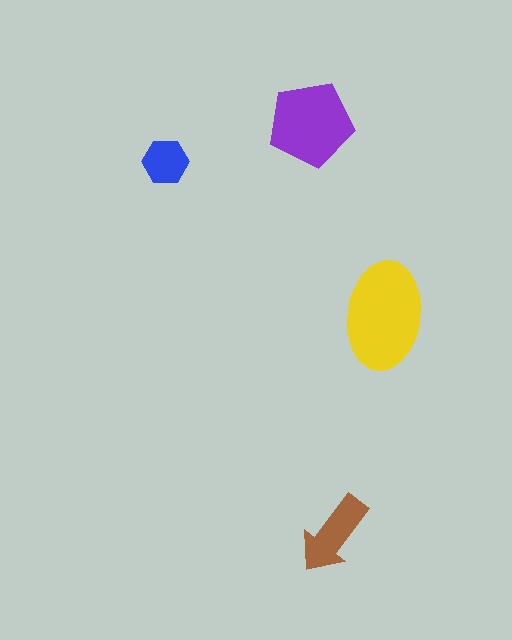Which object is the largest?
The yellow ellipse.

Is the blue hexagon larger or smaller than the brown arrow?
Smaller.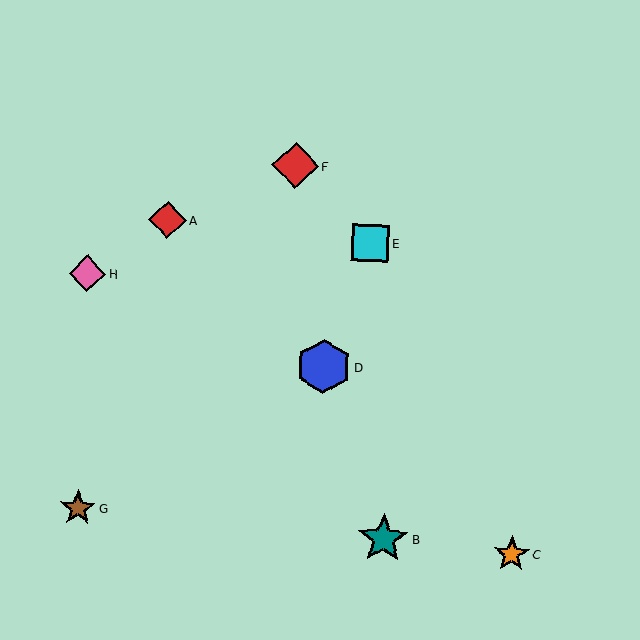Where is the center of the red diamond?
The center of the red diamond is at (167, 220).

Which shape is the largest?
The blue hexagon (labeled D) is the largest.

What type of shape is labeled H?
Shape H is a pink diamond.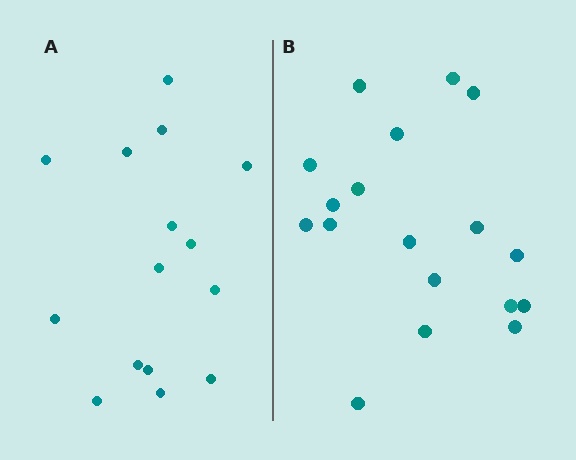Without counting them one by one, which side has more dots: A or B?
Region B (the right region) has more dots.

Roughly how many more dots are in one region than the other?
Region B has just a few more — roughly 2 or 3 more dots than region A.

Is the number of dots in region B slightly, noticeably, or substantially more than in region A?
Region B has only slightly more — the two regions are fairly close. The ratio is roughly 1.2 to 1.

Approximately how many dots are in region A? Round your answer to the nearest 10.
About 20 dots. (The exact count is 15, which rounds to 20.)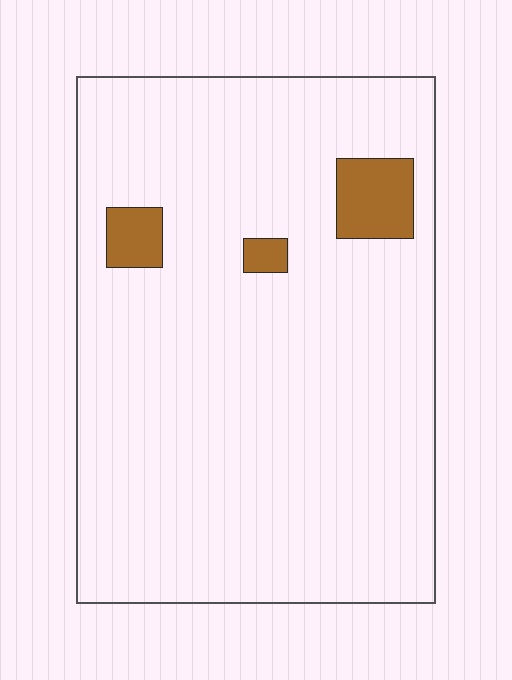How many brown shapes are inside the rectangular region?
3.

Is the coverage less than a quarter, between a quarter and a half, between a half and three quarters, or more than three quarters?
Less than a quarter.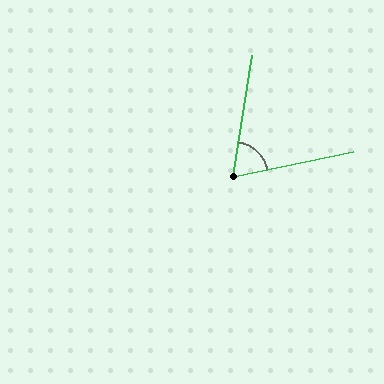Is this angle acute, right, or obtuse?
It is acute.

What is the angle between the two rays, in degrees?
Approximately 69 degrees.